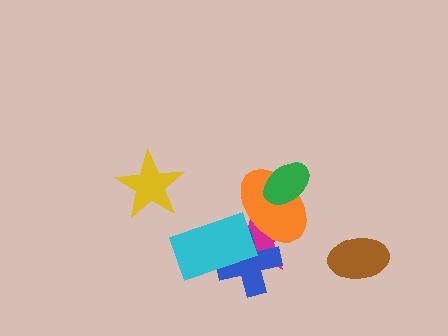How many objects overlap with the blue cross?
3 objects overlap with the blue cross.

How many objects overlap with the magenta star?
3 objects overlap with the magenta star.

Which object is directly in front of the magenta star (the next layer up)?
The orange ellipse is directly in front of the magenta star.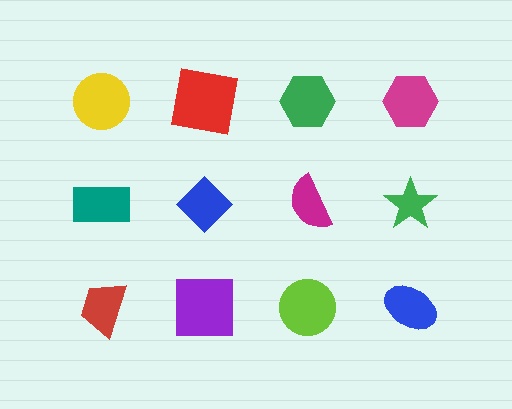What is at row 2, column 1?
A teal rectangle.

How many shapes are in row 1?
4 shapes.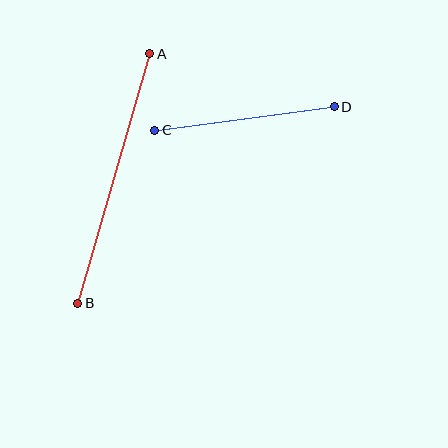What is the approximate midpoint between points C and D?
The midpoint is at approximately (244, 118) pixels.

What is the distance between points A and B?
The distance is approximately 260 pixels.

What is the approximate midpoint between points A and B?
The midpoint is at approximately (114, 179) pixels.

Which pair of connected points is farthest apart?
Points A and B are farthest apart.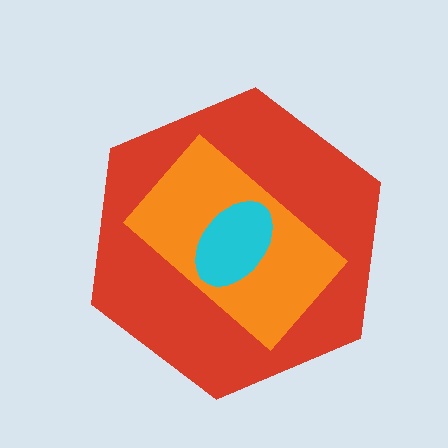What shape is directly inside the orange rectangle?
The cyan ellipse.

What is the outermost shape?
The red hexagon.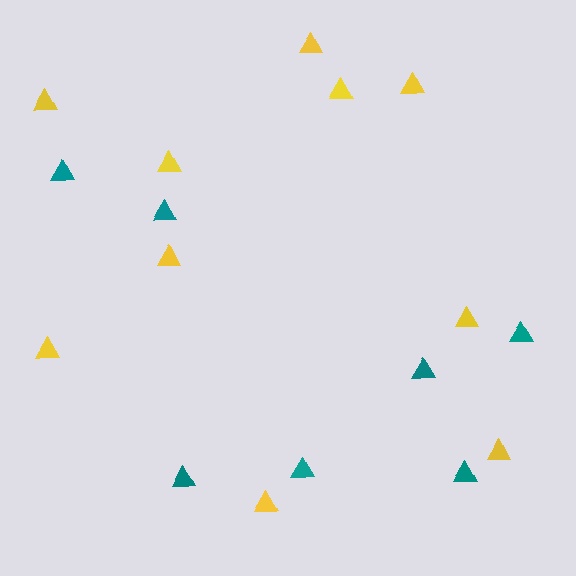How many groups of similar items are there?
There are 2 groups: one group of yellow triangles (10) and one group of teal triangles (7).